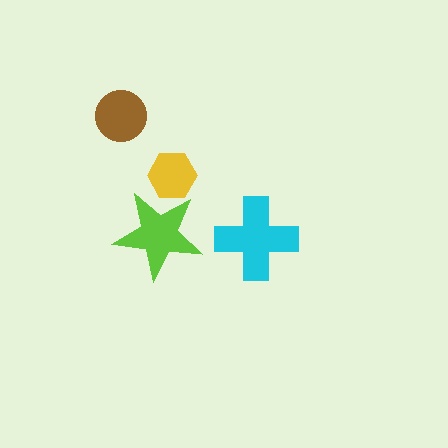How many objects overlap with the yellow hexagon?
1 object overlaps with the yellow hexagon.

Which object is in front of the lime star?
The yellow hexagon is in front of the lime star.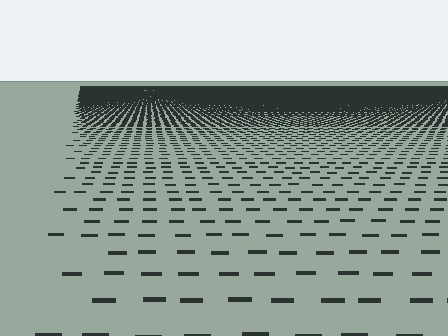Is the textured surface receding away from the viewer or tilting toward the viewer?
The surface is receding away from the viewer. Texture elements get smaller and denser toward the top.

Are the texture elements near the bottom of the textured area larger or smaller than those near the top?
Larger. Near the bottom, elements are closer to the viewer and appear at a bigger on-screen size.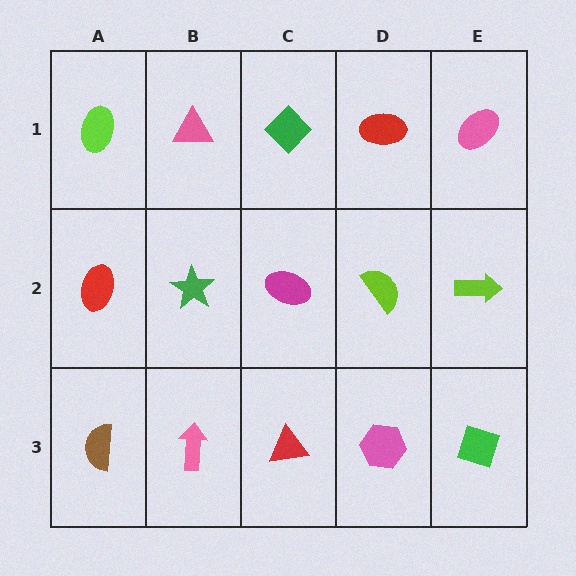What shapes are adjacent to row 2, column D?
A red ellipse (row 1, column D), a pink hexagon (row 3, column D), a magenta ellipse (row 2, column C), a lime arrow (row 2, column E).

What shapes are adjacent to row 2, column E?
A pink ellipse (row 1, column E), a green diamond (row 3, column E), a lime semicircle (row 2, column D).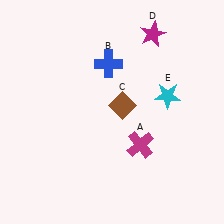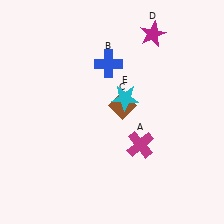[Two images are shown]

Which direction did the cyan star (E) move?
The cyan star (E) moved left.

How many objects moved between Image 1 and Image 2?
1 object moved between the two images.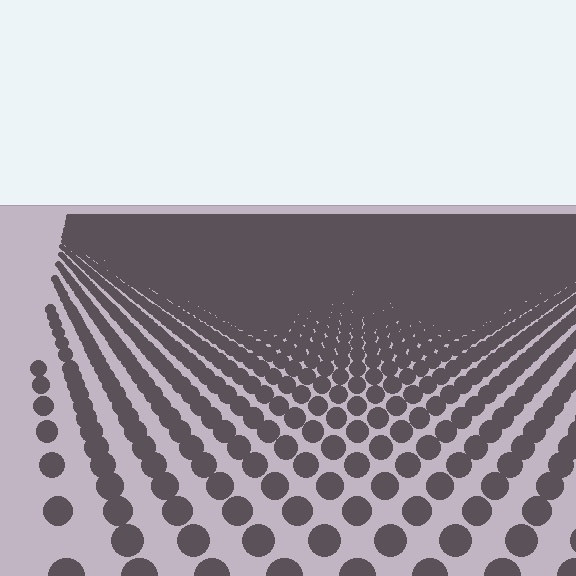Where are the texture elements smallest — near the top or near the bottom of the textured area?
Near the top.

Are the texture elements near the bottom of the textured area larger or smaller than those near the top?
Larger. Near the bottom, elements are closer to the viewer and appear at a bigger on-screen size.